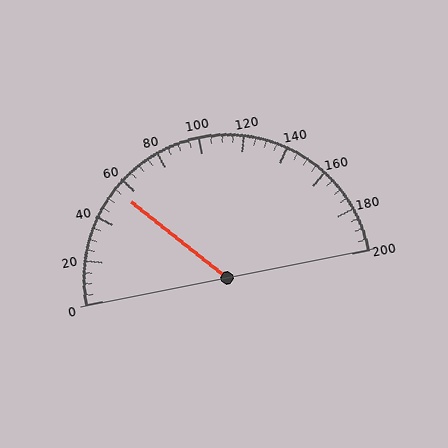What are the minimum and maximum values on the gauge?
The gauge ranges from 0 to 200.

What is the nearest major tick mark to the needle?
The nearest major tick mark is 60.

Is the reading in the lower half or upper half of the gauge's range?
The reading is in the lower half of the range (0 to 200).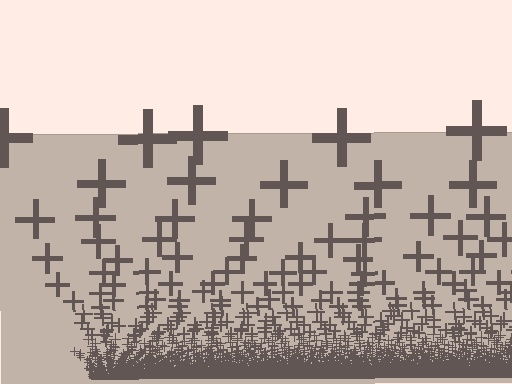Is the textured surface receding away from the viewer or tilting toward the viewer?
The surface appears to tilt toward the viewer. Texture elements get larger and sparser toward the top.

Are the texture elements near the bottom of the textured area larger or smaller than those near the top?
Smaller. The gradient is inverted — elements near the bottom are smaller and denser.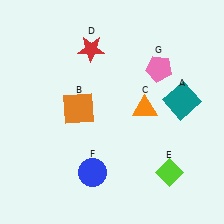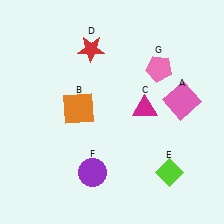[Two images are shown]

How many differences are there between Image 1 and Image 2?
There are 3 differences between the two images.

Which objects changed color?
A changed from teal to pink. C changed from orange to magenta. F changed from blue to purple.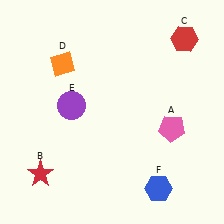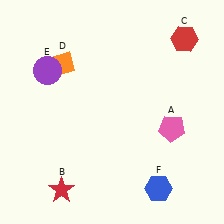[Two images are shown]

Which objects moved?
The objects that moved are: the red star (B), the purple circle (E).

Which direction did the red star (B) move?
The red star (B) moved right.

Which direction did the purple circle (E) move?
The purple circle (E) moved up.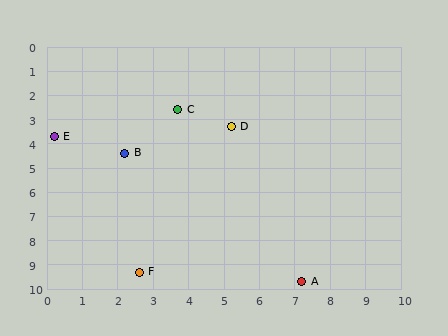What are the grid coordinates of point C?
Point C is at approximately (3.7, 2.6).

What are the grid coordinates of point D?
Point D is at approximately (5.2, 3.3).